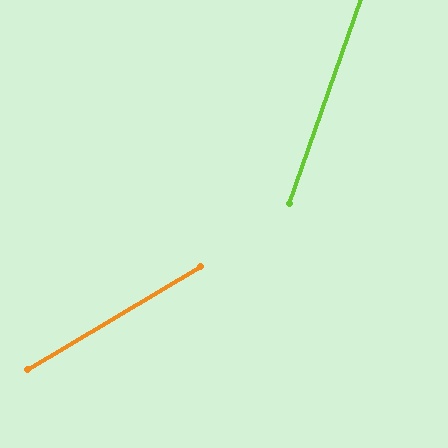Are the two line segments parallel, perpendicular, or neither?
Neither parallel nor perpendicular — they differ by about 40°.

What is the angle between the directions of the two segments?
Approximately 40 degrees.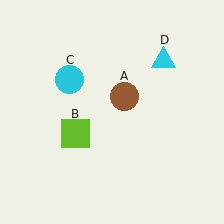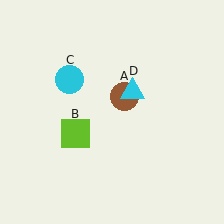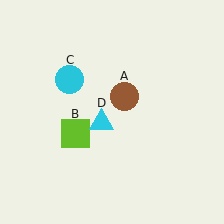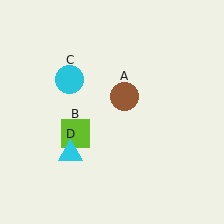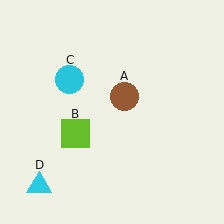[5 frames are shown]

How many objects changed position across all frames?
1 object changed position: cyan triangle (object D).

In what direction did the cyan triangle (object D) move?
The cyan triangle (object D) moved down and to the left.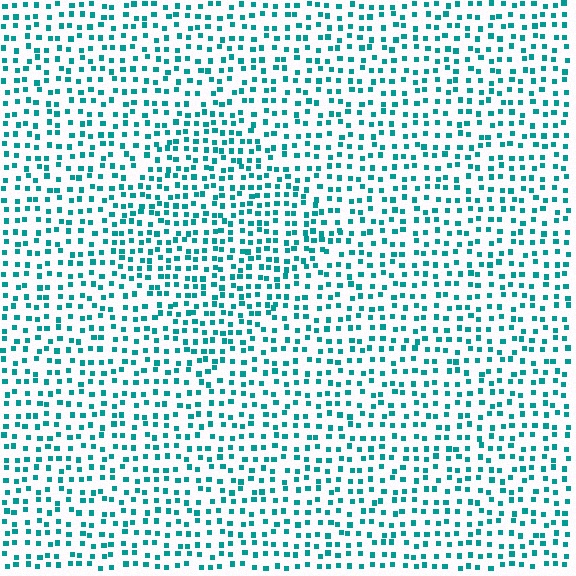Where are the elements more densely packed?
The elements are more densely packed inside the diamond boundary.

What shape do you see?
I see a diamond.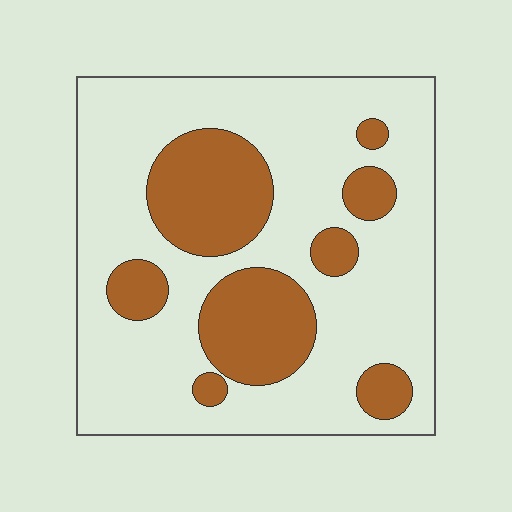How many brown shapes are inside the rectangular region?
8.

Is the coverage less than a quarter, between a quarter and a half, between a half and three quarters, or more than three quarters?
Between a quarter and a half.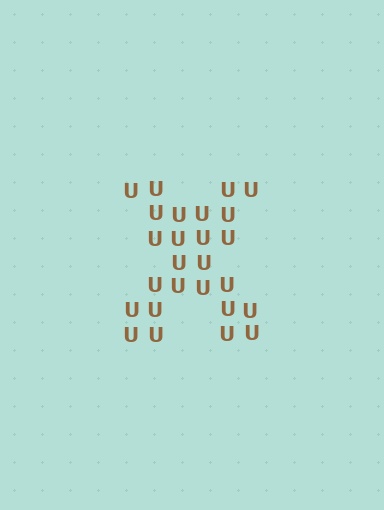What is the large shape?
The large shape is the letter X.